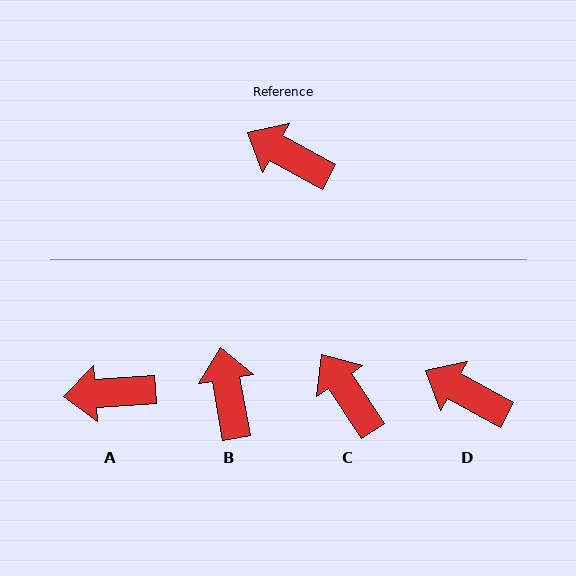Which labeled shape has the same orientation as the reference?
D.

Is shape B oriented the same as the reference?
No, it is off by about 51 degrees.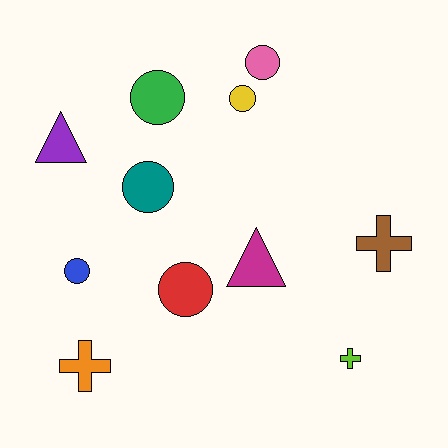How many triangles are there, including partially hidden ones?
There are 2 triangles.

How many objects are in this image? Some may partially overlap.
There are 11 objects.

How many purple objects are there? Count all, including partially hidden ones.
There is 1 purple object.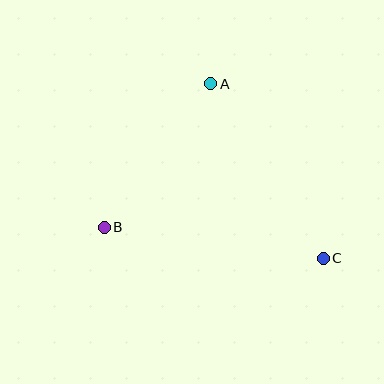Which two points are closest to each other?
Points A and B are closest to each other.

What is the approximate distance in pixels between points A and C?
The distance between A and C is approximately 208 pixels.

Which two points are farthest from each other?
Points B and C are farthest from each other.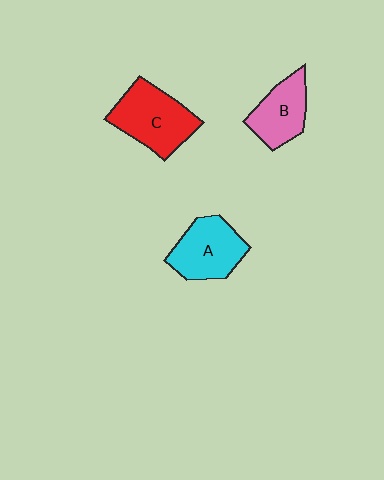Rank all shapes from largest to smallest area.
From largest to smallest: C (red), A (cyan), B (pink).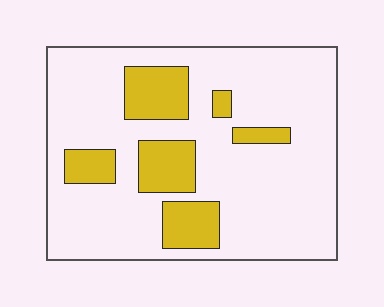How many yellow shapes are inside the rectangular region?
6.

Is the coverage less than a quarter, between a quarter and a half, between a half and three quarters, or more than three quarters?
Less than a quarter.